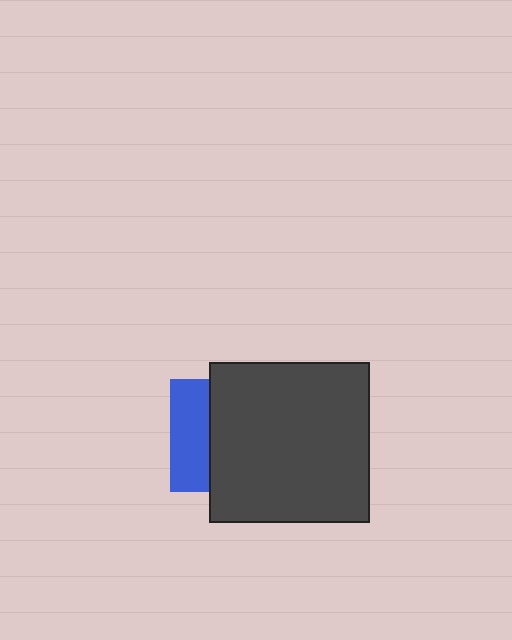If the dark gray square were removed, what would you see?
You would see the complete blue square.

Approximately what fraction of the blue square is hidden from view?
Roughly 64% of the blue square is hidden behind the dark gray square.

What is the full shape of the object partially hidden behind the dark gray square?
The partially hidden object is a blue square.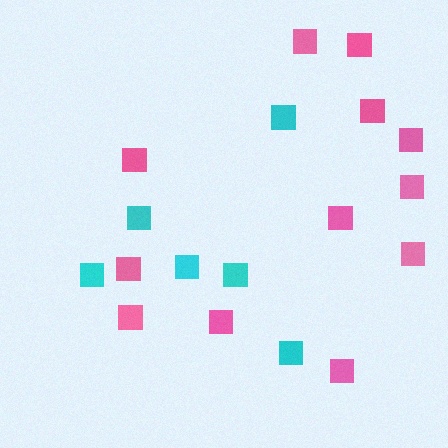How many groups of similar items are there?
There are 2 groups: one group of pink squares (12) and one group of cyan squares (6).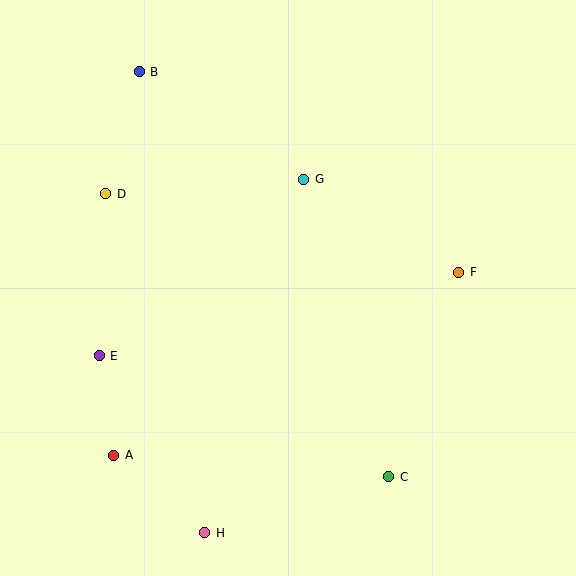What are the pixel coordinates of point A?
Point A is at (114, 455).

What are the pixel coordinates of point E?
Point E is at (99, 356).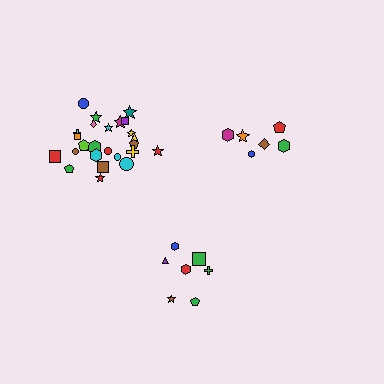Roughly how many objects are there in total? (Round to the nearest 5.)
Roughly 40 objects in total.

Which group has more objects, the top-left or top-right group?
The top-left group.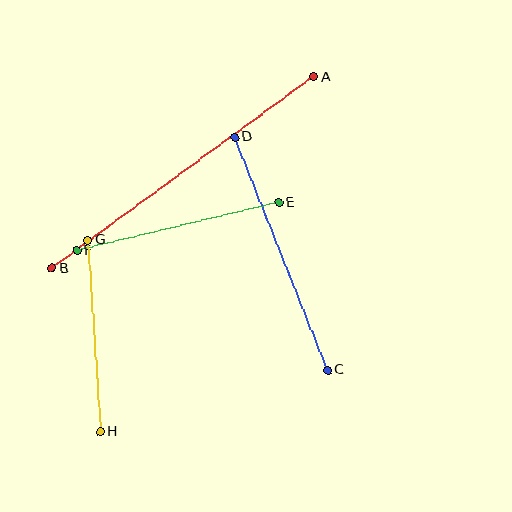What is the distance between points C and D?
The distance is approximately 251 pixels.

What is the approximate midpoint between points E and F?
The midpoint is at approximately (178, 227) pixels.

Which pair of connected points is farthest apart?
Points A and B are farthest apart.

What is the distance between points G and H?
The distance is approximately 192 pixels.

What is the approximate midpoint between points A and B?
The midpoint is at approximately (183, 172) pixels.